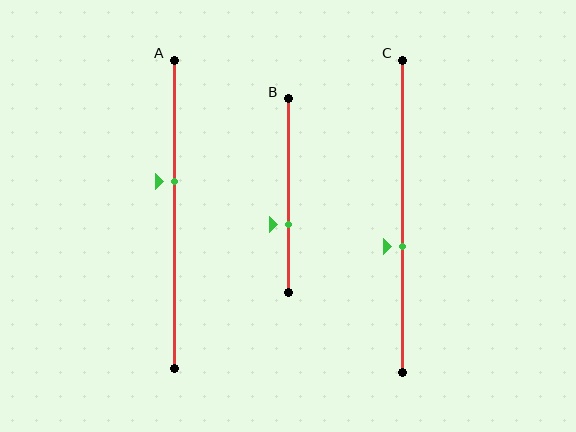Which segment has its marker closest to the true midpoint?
Segment C has its marker closest to the true midpoint.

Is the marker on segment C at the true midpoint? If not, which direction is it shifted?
No, the marker on segment C is shifted downward by about 10% of the segment length.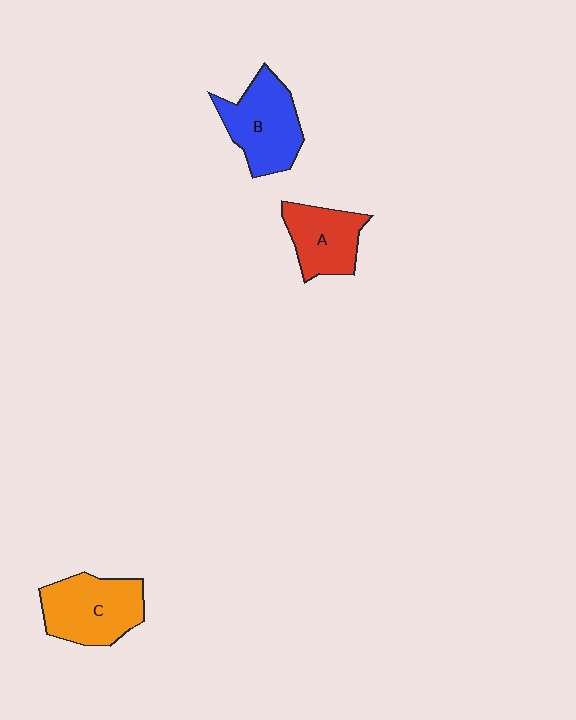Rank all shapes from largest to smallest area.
From largest to smallest: C (orange), B (blue), A (red).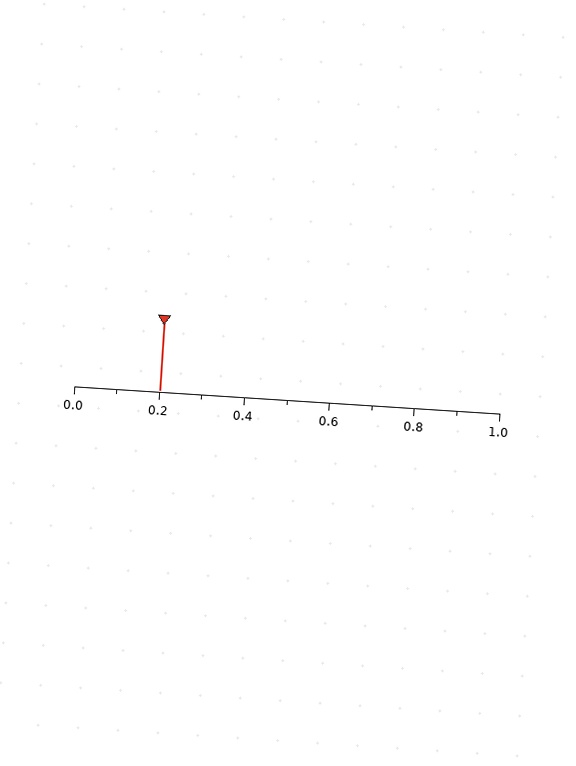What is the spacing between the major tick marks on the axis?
The major ticks are spaced 0.2 apart.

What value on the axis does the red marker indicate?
The marker indicates approximately 0.2.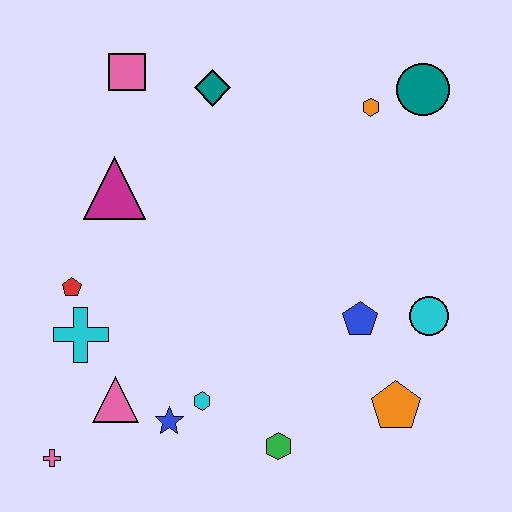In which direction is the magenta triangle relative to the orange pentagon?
The magenta triangle is to the left of the orange pentagon.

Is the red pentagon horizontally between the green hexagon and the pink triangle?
No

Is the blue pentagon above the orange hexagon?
No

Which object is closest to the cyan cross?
The red pentagon is closest to the cyan cross.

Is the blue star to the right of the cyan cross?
Yes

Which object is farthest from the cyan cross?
The teal circle is farthest from the cyan cross.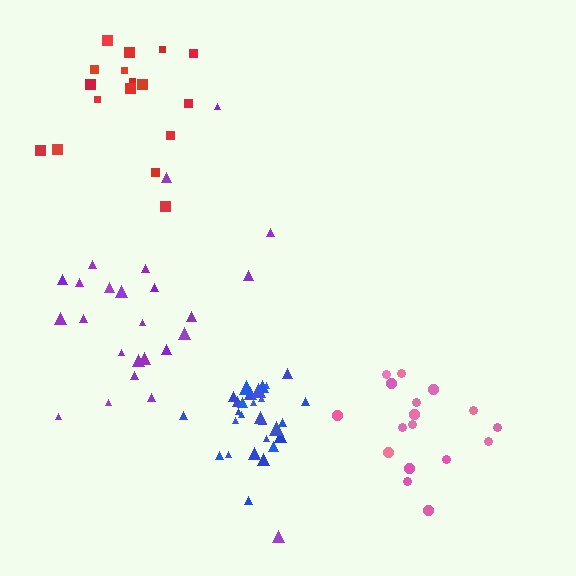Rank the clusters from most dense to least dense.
blue, pink, red, purple.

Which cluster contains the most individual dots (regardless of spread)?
Blue (29).